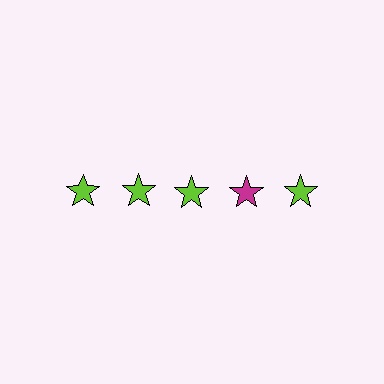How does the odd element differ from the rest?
It has a different color: magenta instead of lime.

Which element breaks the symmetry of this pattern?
The magenta star in the top row, second from right column breaks the symmetry. All other shapes are lime stars.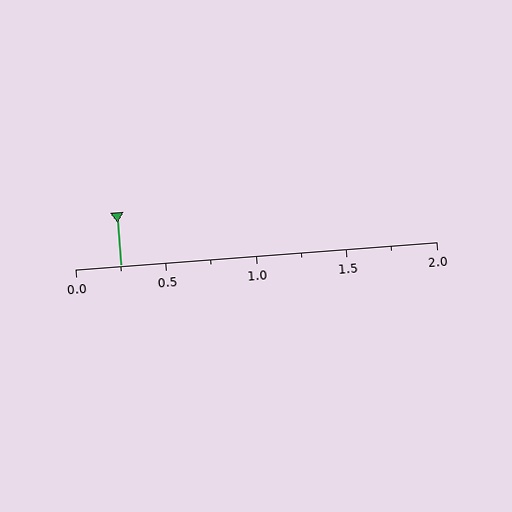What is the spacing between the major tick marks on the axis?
The major ticks are spaced 0.5 apart.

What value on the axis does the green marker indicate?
The marker indicates approximately 0.25.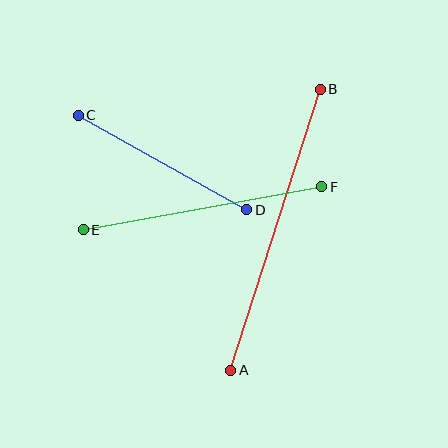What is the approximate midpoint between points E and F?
The midpoint is at approximately (203, 208) pixels.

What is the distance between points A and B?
The distance is approximately 295 pixels.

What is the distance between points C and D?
The distance is approximately 193 pixels.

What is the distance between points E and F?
The distance is approximately 242 pixels.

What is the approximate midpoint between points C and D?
The midpoint is at approximately (162, 162) pixels.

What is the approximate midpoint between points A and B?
The midpoint is at approximately (275, 230) pixels.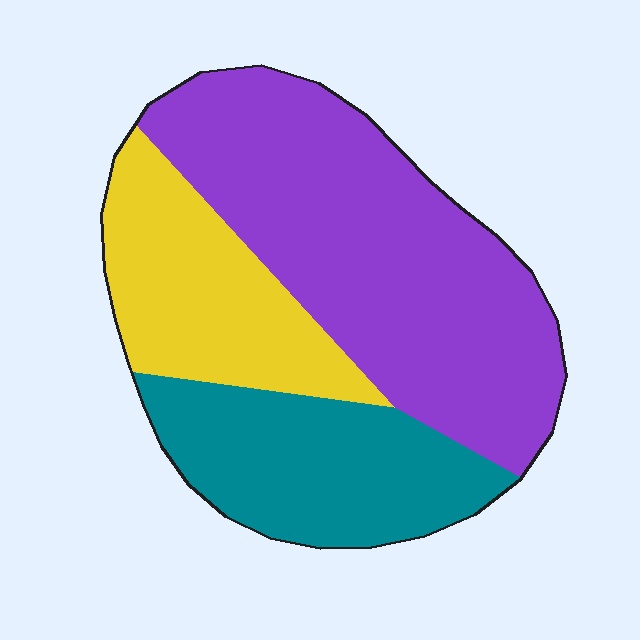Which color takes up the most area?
Purple, at roughly 50%.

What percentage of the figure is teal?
Teal covers around 25% of the figure.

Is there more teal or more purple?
Purple.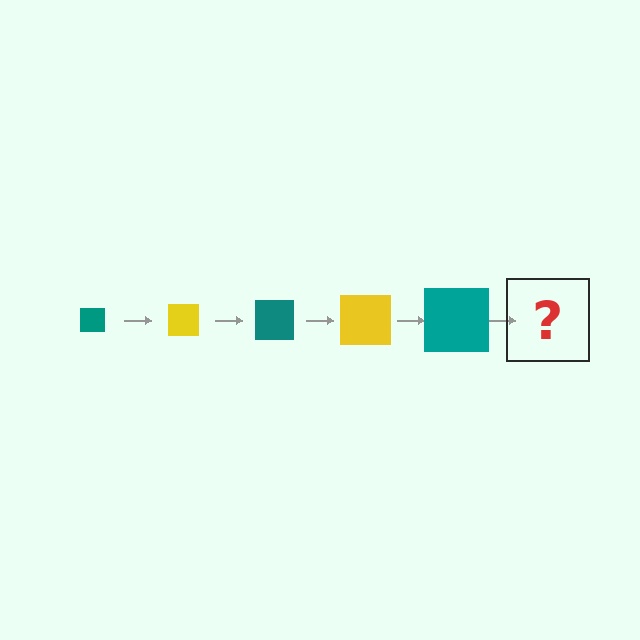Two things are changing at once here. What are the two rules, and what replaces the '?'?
The two rules are that the square grows larger each step and the color cycles through teal and yellow. The '?' should be a yellow square, larger than the previous one.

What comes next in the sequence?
The next element should be a yellow square, larger than the previous one.